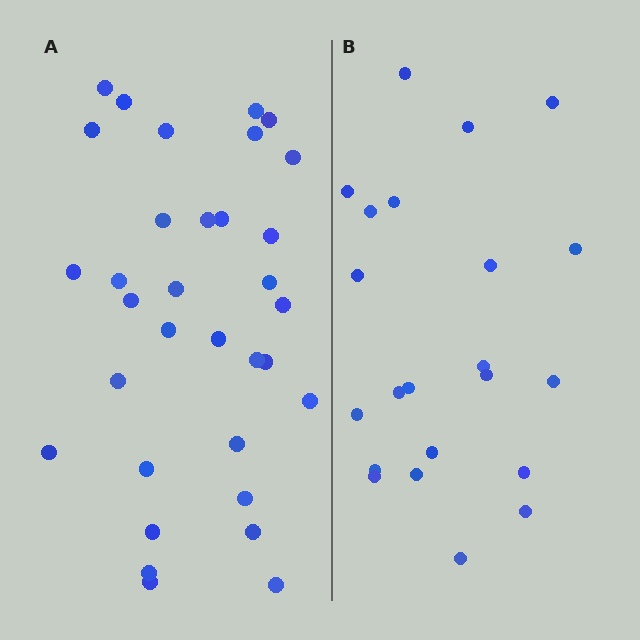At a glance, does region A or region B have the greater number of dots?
Region A (the left region) has more dots.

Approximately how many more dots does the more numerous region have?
Region A has roughly 12 or so more dots than region B.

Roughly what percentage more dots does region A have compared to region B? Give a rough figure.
About 50% more.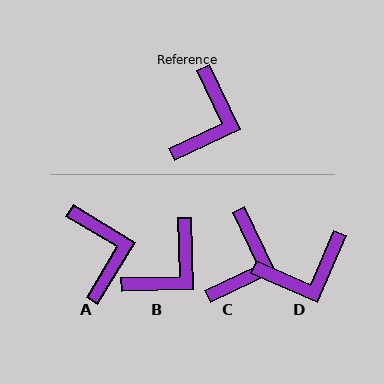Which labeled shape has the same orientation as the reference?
C.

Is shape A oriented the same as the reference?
No, it is off by about 34 degrees.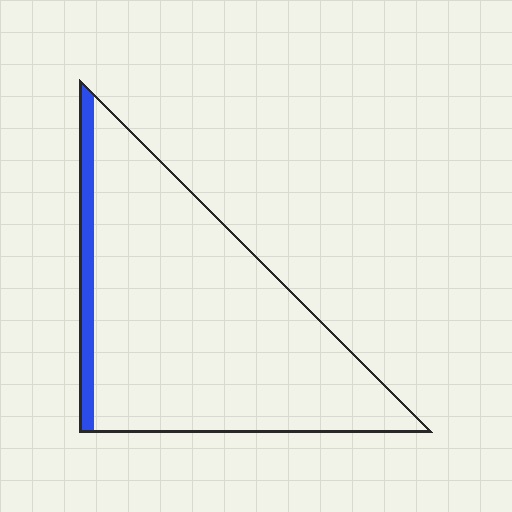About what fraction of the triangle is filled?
About one tenth (1/10).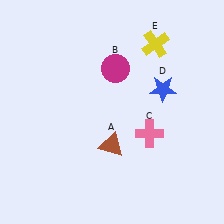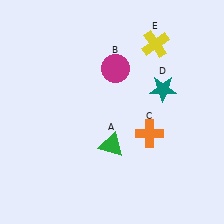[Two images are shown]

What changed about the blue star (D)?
In Image 1, D is blue. In Image 2, it changed to teal.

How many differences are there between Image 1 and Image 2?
There are 3 differences between the two images.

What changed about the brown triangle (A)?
In Image 1, A is brown. In Image 2, it changed to green.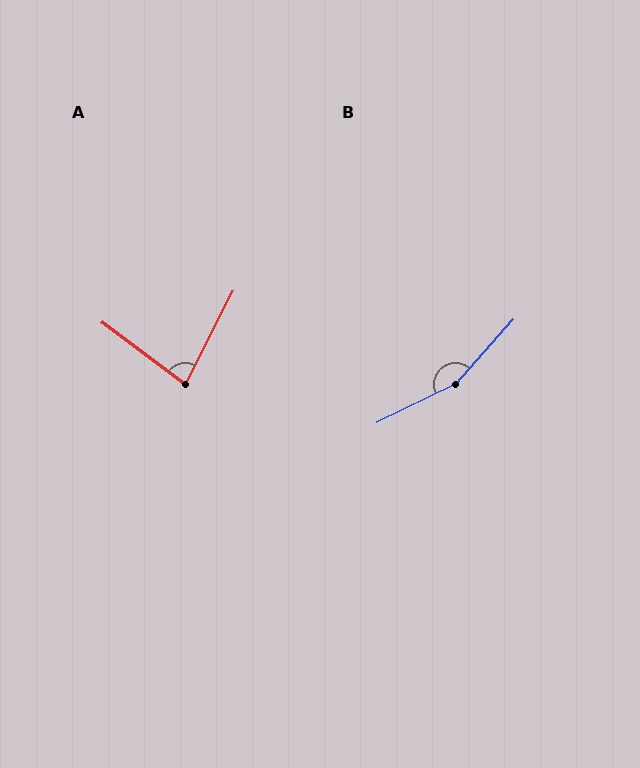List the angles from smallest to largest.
A (80°), B (157°).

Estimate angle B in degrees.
Approximately 157 degrees.